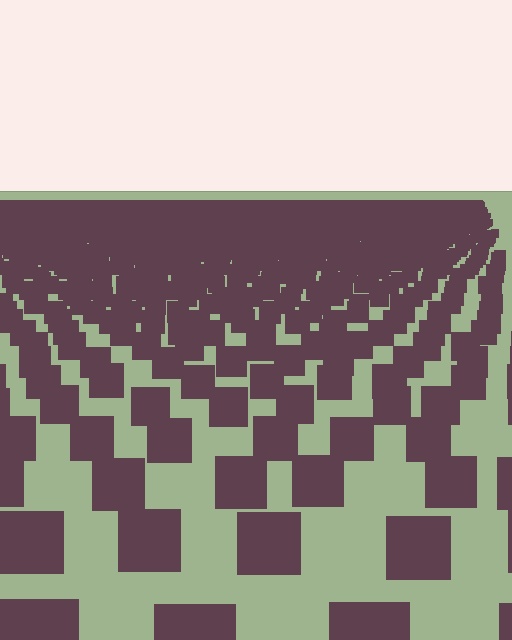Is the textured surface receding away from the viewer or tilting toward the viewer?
The surface is receding away from the viewer. Texture elements get smaller and denser toward the top.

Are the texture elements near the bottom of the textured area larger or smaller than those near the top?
Larger. Near the bottom, elements are closer to the viewer and appear at a bigger on-screen size.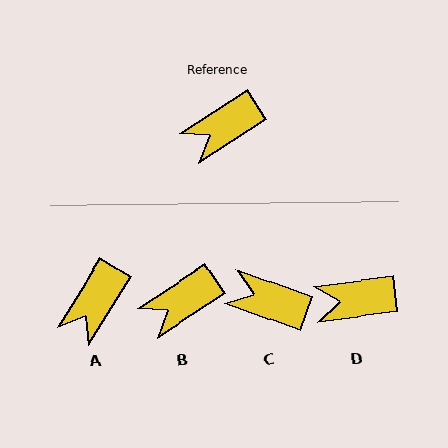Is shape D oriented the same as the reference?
No, it is off by about 26 degrees.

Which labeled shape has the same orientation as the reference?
B.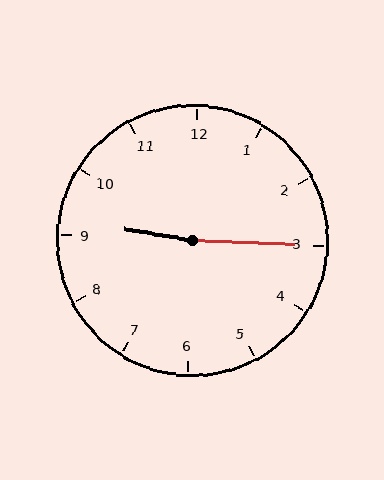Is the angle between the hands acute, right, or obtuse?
It is obtuse.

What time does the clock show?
9:15.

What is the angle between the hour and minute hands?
Approximately 172 degrees.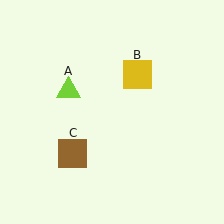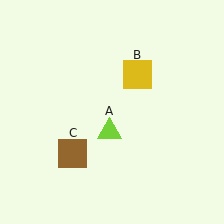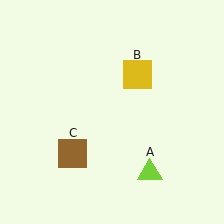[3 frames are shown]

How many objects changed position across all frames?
1 object changed position: lime triangle (object A).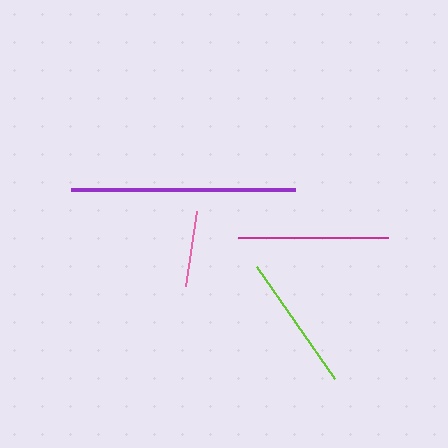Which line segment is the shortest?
The pink line is the shortest at approximately 76 pixels.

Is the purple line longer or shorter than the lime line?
The purple line is longer than the lime line.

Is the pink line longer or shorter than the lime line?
The lime line is longer than the pink line.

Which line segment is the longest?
The purple line is the longest at approximately 224 pixels.